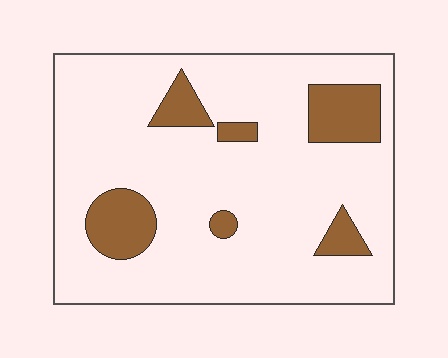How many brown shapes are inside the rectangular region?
6.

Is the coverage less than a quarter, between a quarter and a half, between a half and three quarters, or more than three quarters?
Less than a quarter.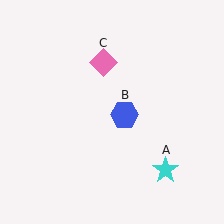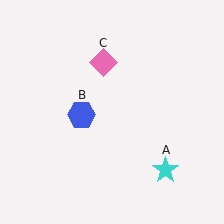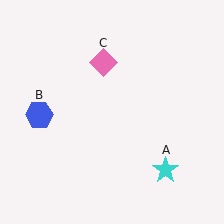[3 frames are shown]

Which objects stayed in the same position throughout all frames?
Cyan star (object A) and pink diamond (object C) remained stationary.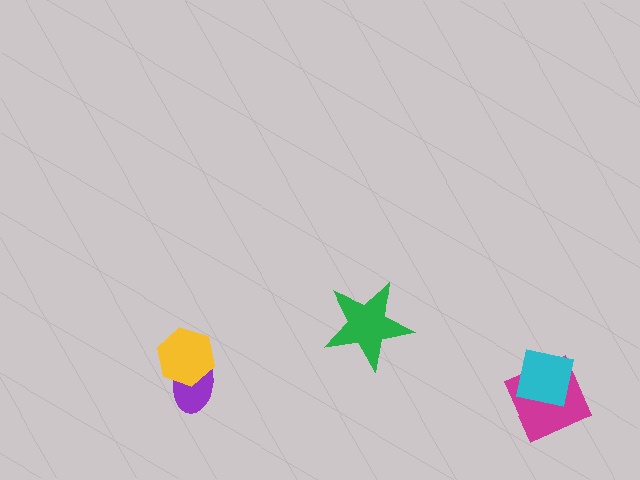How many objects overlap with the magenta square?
1 object overlaps with the magenta square.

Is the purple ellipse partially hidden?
Yes, it is partially covered by another shape.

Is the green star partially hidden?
No, no other shape covers it.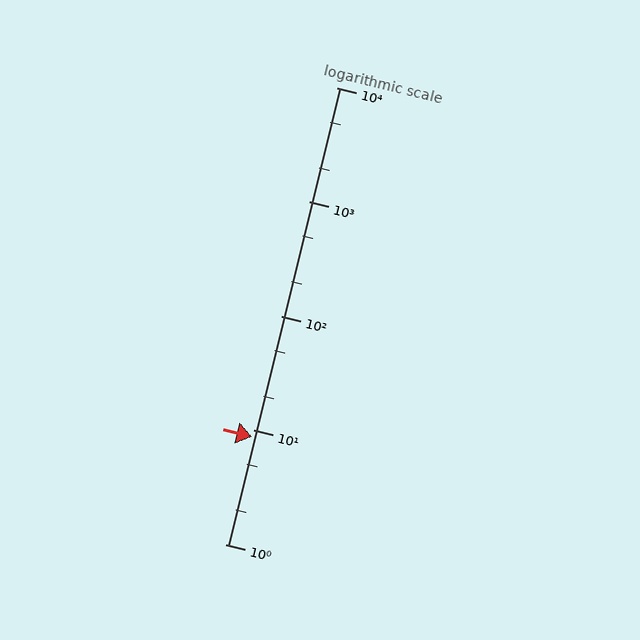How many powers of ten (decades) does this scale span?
The scale spans 4 decades, from 1 to 10000.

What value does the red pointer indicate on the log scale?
The pointer indicates approximately 8.7.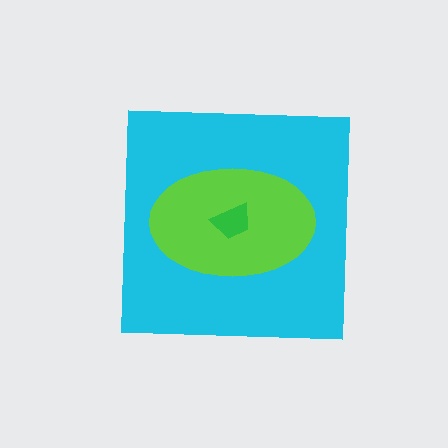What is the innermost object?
The green trapezoid.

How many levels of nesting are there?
3.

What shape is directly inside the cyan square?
The lime ellipse.